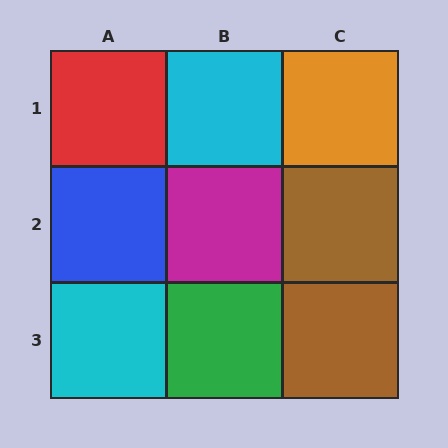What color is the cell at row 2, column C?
Brown.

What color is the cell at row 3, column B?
Green.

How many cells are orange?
1 cell is orange.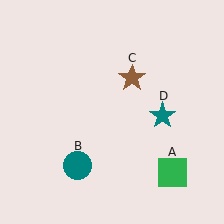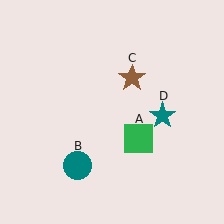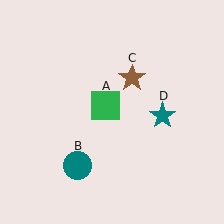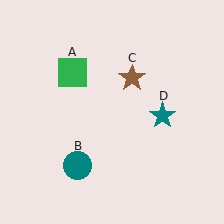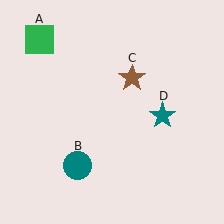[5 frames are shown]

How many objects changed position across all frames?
1 object changed position: green square (object A).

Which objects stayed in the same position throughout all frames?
Teal circle (object B) and brown star (object C) and teal star (object D) remained stationary.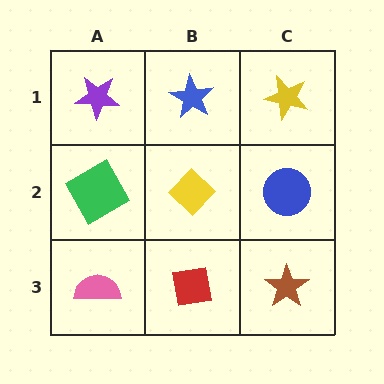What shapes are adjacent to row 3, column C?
A blue circle (row 2, column C), a red square (row 3, column B).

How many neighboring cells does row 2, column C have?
3.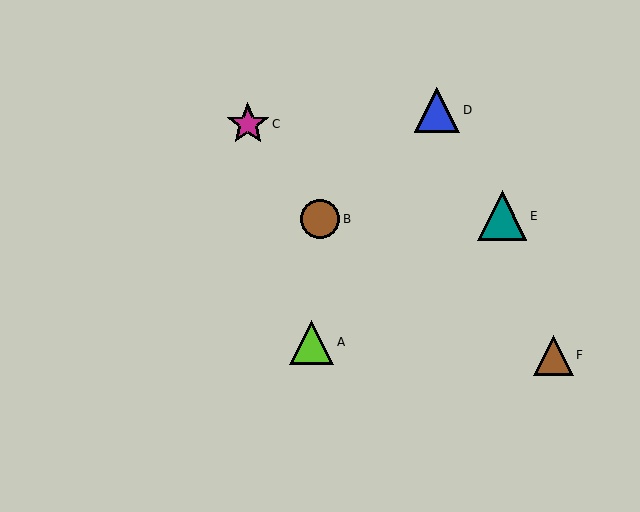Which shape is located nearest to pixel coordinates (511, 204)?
The teal triangle (labeled E) at (502, 216) is nearest to that location.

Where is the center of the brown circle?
The center of the brown circle is at (320, 219).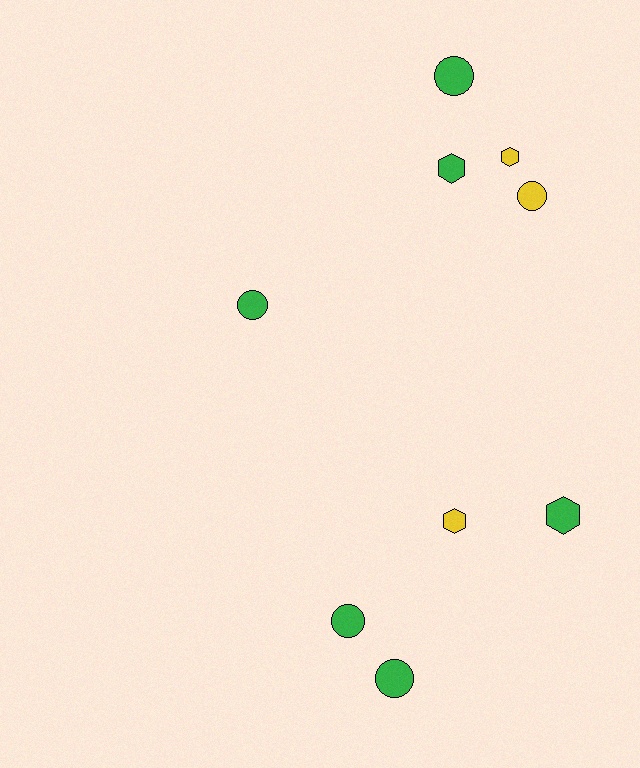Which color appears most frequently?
Green, with 6 objects.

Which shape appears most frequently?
Circle, with 5 objects.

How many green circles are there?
There are 4 green circles.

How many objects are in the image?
There are 9 objects.